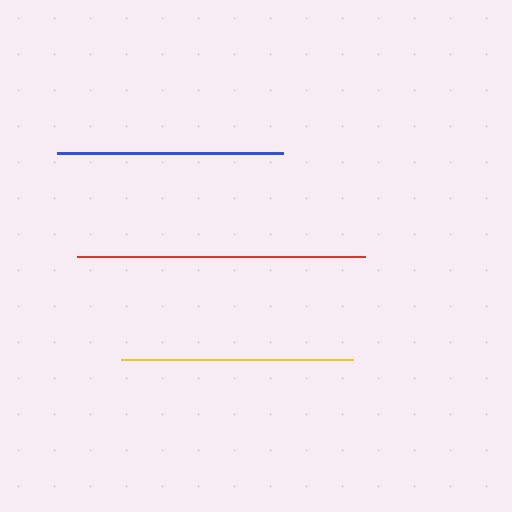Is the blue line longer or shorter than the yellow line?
The yellow line is longer than the blue line.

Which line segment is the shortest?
The blue line is the shortest at approximately 226 pixels.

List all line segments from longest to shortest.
From longest to shortest: red, yellow, blue.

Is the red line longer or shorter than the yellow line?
The red line is longer than the yellow line.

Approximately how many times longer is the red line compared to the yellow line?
The red line is approximately 1.2 times the length of the yellow line.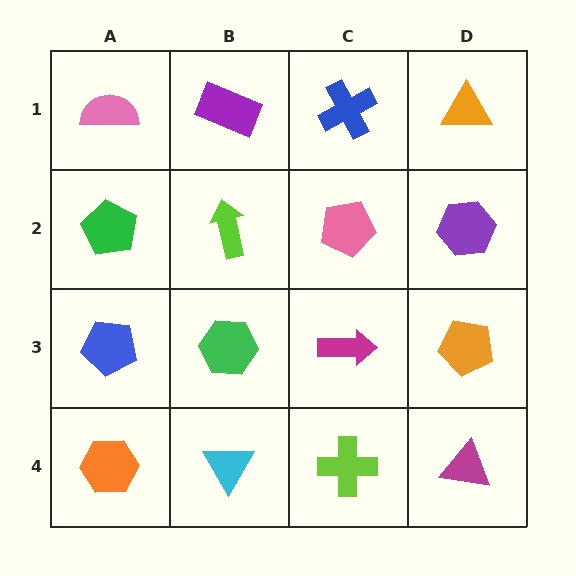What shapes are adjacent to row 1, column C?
A pink pentagon (row 2, column C), a purple rectangle (row 1, column B), an orange triangle (row 1, column D).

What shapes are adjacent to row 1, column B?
A lime arrow (row 2, column B), a pink semicircle (row 1, column A), a blue cross (row 1, column C).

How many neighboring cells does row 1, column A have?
2.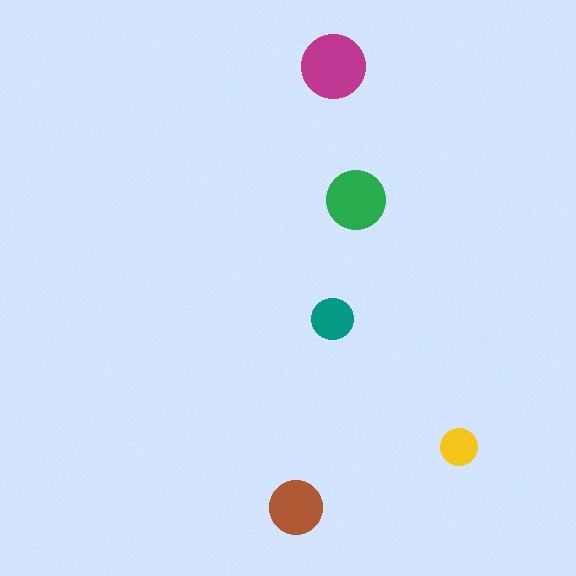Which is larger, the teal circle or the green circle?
The green one.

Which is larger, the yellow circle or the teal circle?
The teal one.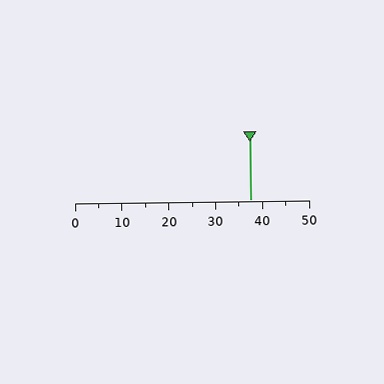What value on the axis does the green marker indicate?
The marker indicates approximately 37.5.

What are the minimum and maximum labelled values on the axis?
The axis runs from 0 to 50.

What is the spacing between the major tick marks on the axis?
The major ticks are spaced 10 apart.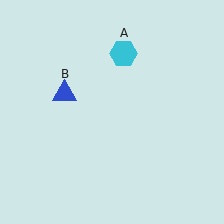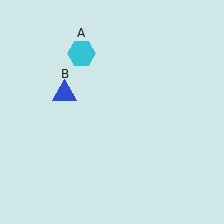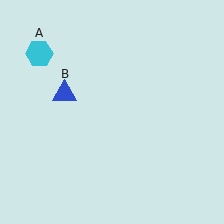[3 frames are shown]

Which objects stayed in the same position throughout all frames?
Blue triangle (object B) remained stationary.